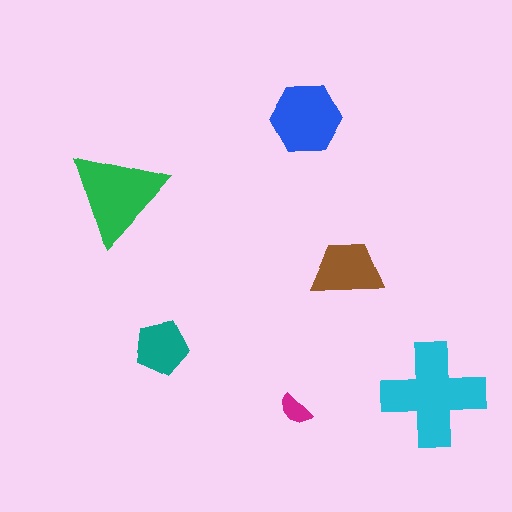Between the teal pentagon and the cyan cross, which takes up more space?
The cyan cross.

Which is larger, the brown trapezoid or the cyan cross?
The cyan cross.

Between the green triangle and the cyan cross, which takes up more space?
The cyan cross.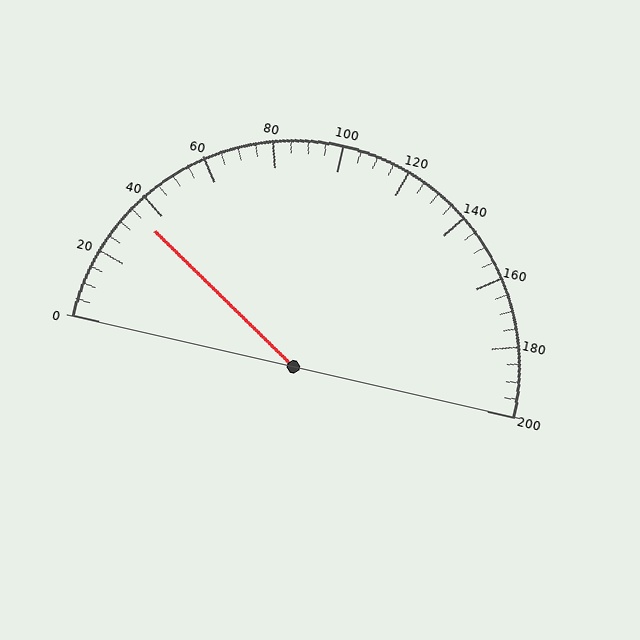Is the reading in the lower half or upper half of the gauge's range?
The reading is in the lower half of the range (0 to 200).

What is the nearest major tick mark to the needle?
The nearest major tick mark is 40.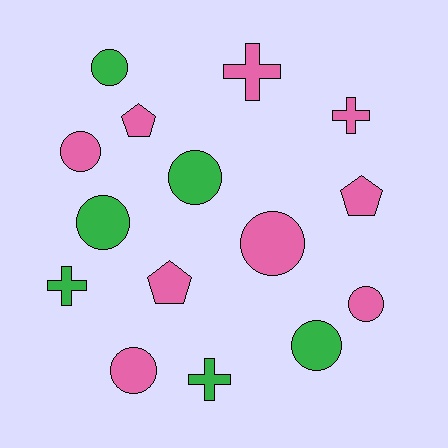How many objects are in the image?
There are 15 objects.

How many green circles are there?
There are 4 green circles.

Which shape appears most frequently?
Circle, with 8 objects.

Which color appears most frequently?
Pink, with 9 objects.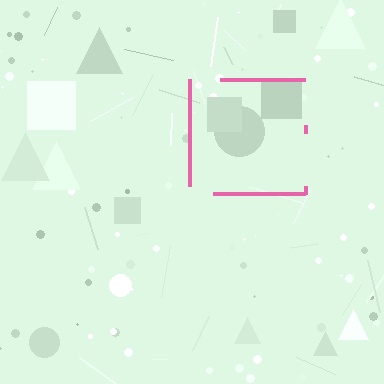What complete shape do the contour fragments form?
The contour fragments form a square.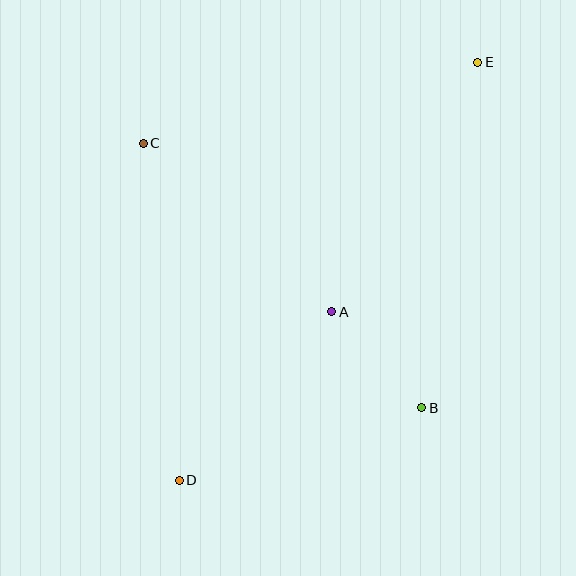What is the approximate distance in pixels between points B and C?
The distance between B and C is approximately 384 pixels.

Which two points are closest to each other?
Points A and B are closest to each other.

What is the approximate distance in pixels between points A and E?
The distance between A and E is approximately 289 pixels.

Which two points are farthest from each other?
Points D and E are farthest from each other.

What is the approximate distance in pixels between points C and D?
The distance between C and D is approximately 339 pixels.